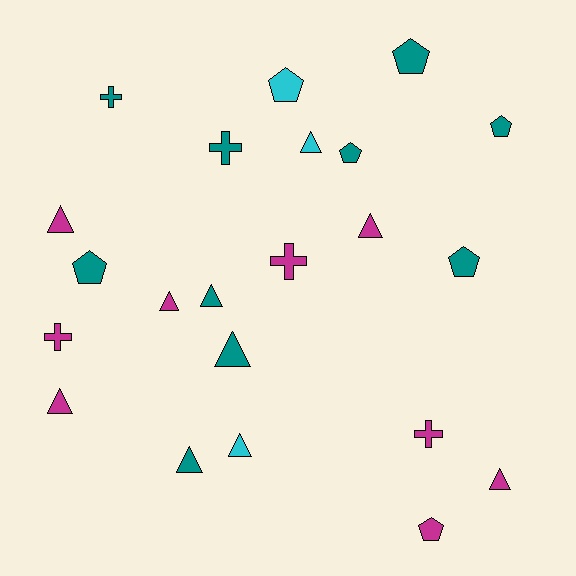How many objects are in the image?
There are 22 objects.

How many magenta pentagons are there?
There is 1 magenta pentagon.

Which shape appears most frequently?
Triangle, with 10 objects.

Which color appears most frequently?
Teal, with 10 objects.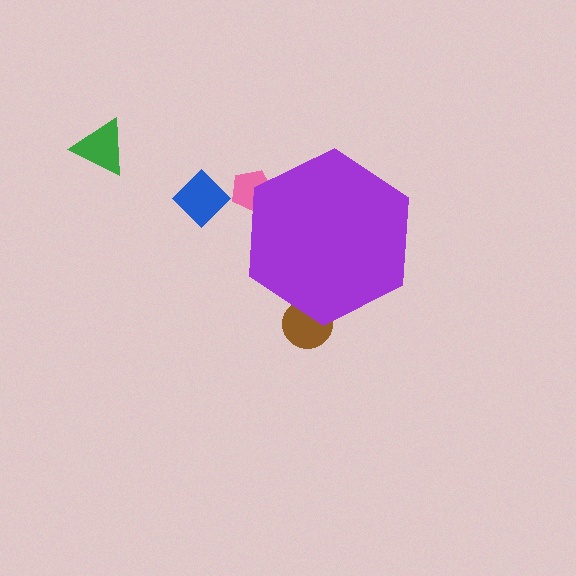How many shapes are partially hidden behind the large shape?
2 shapes are partially hidden.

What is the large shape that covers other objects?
A purple hexagon.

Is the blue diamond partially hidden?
No, the blue diamond is fully visible.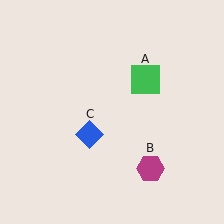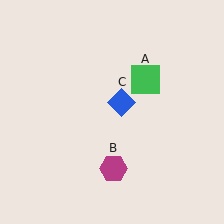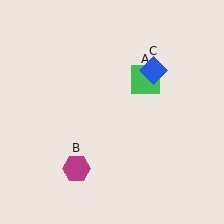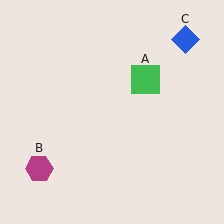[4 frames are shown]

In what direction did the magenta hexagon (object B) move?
The magenta hexagon (object B) moved left.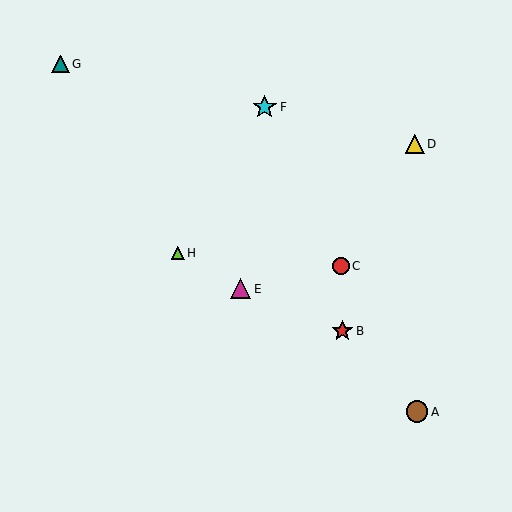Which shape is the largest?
The cyan star (labeled F) is the largest.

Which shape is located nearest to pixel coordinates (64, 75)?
The teal triangle (labeled G) at (61, 64) is nearest to that location.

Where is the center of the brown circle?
The center of the brown circle is at (417, 412).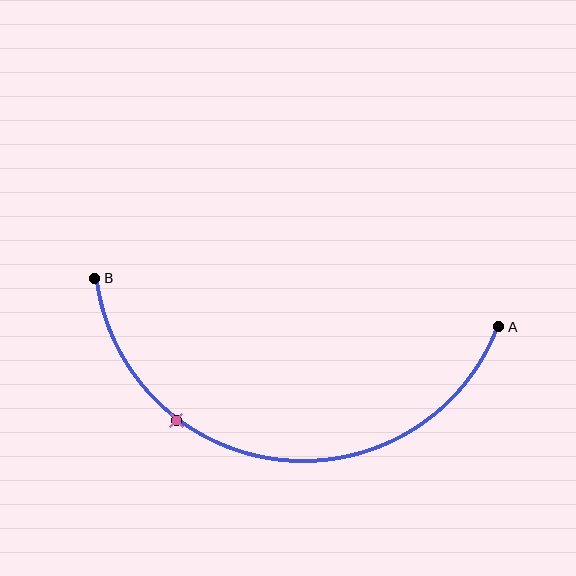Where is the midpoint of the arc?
The arc midpoint is the point on the curve farthest from the straight line joining A and B. It sits below that line.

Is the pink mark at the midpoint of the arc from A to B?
No. The pink mark lies on the arc but is closer to endpoint B. The arc midpoint would be at the point on the curve equidistant along the arc from both A and B.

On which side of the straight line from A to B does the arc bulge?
The arc bulges below the straight line connecting A and B.